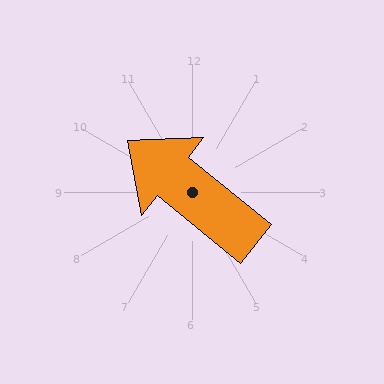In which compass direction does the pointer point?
Northwest.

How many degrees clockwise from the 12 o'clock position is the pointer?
Approximately 309 degrees.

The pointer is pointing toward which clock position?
Roughly 10 o'clock.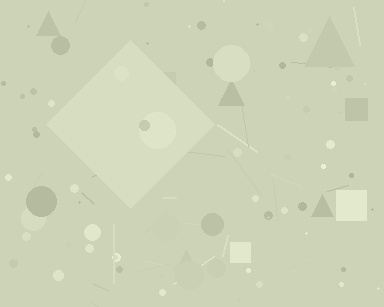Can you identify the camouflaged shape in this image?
The camouflaged shape is a diamond.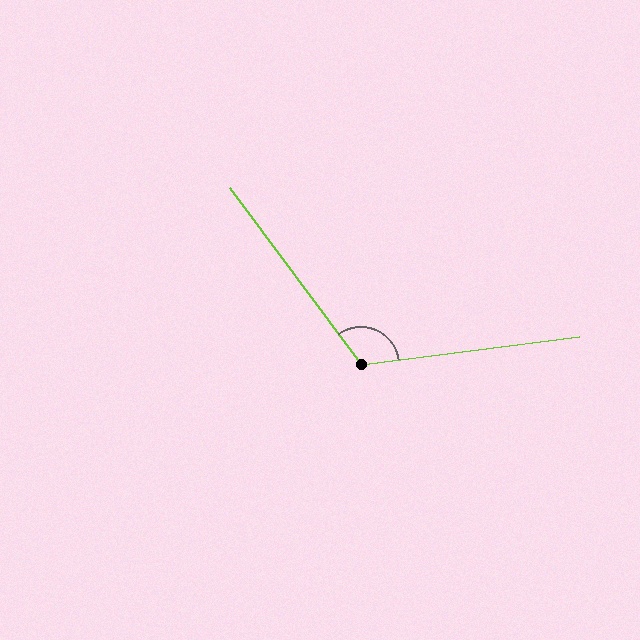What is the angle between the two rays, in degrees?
Approximately 119 degrees.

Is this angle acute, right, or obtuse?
It is obtuse.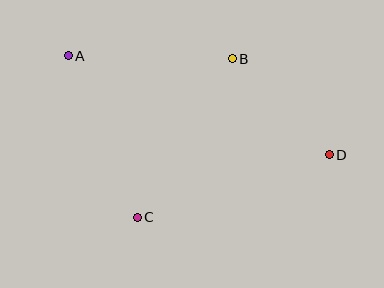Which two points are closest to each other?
Points B and D are closest to each other.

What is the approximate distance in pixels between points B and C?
The distance between B and C is approximately 185 pixels.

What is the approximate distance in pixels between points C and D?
The distance between C and D is approximately 202 pixels.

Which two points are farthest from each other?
Points A and D are farthest from each other.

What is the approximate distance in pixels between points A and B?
The distance between A and B is approximately 164 pixels.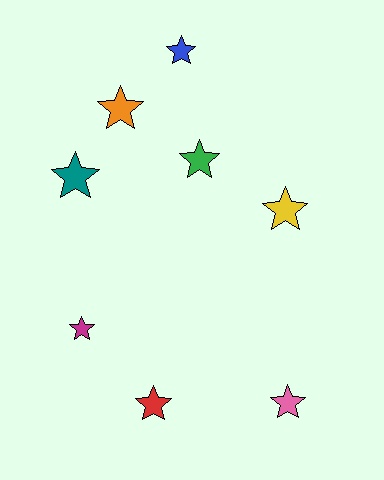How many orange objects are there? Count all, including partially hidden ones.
There is 1 orange object.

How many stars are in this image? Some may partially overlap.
There are 8 stars.